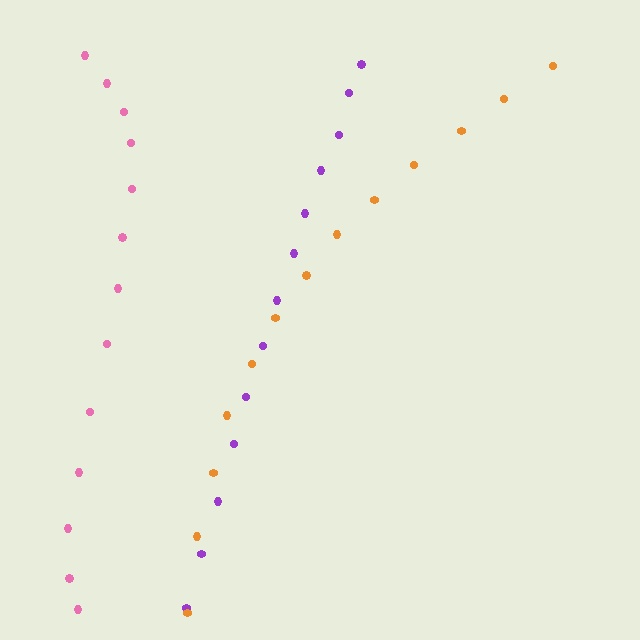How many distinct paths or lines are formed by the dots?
There are 3 distinct paths.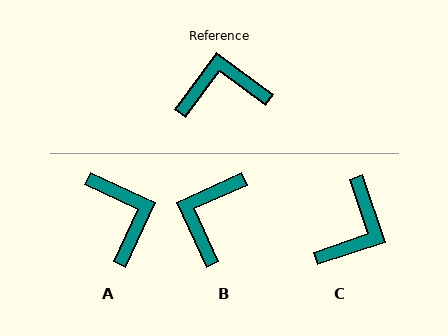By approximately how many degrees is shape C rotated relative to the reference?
Approximately 125 degrees clockwise.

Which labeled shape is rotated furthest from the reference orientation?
C, about 125 degrees away.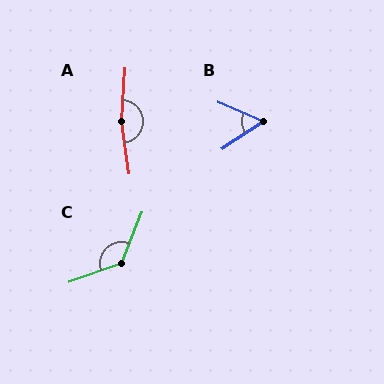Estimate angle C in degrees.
Approximately 132 degrees.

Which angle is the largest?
A, at approximately 169 degrees.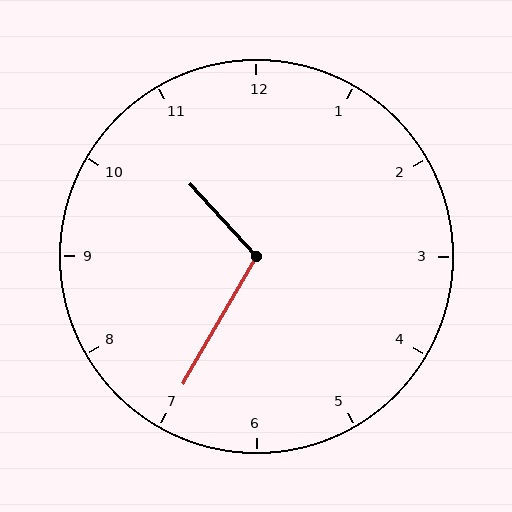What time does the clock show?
10:35.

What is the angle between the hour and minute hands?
Approximately 108 degrees.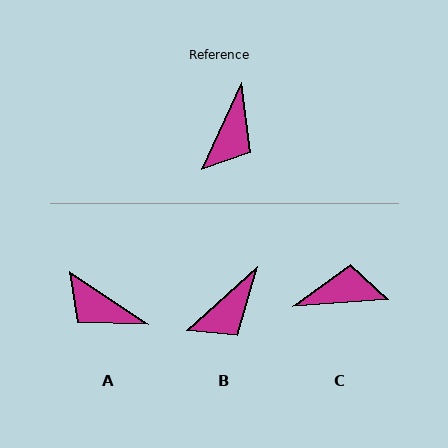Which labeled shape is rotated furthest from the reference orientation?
C, about 119 degrees away.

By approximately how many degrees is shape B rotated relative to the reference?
Approximately 24 degrees clockwise.